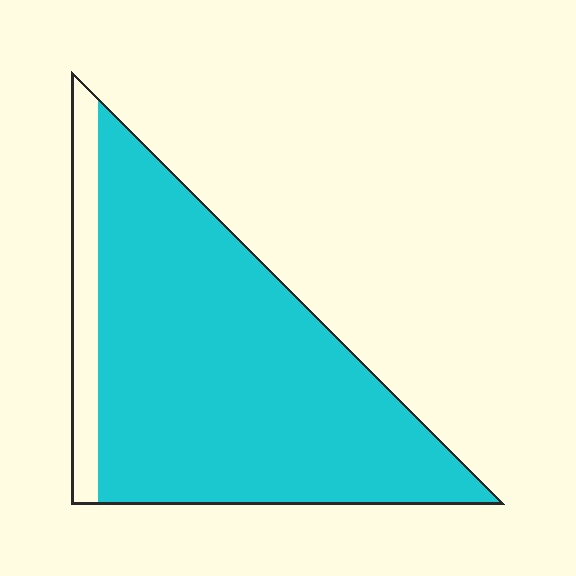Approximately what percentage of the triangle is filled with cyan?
Approximately 90%.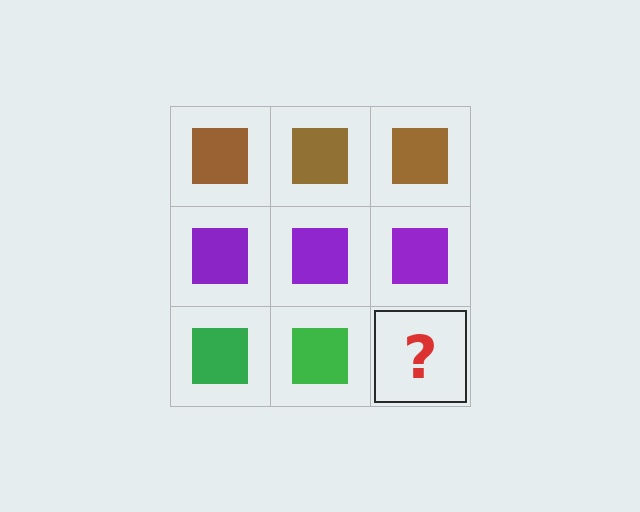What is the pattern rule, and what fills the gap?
The rule is that each row has a consistent color. The gap should be filled with a green square.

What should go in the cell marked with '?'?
The missing cell should contain a green square.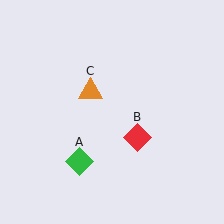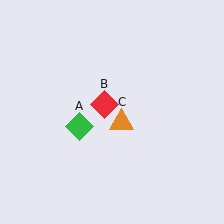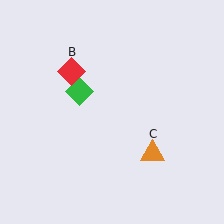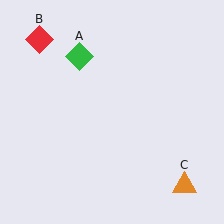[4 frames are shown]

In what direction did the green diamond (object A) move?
The green diamond (object A) moved up.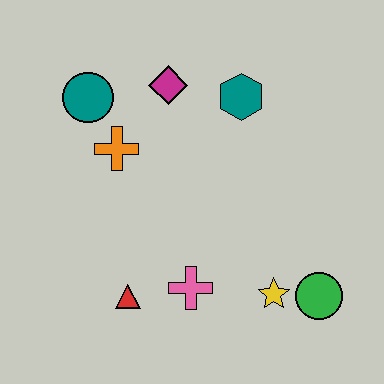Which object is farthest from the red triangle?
The teal hexagon is farthest from the red triangle.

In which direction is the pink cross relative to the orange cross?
The pink cross is below the orange cross.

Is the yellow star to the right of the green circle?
No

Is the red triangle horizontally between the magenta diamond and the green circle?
No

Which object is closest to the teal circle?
The orange cross is closest to the teal circle.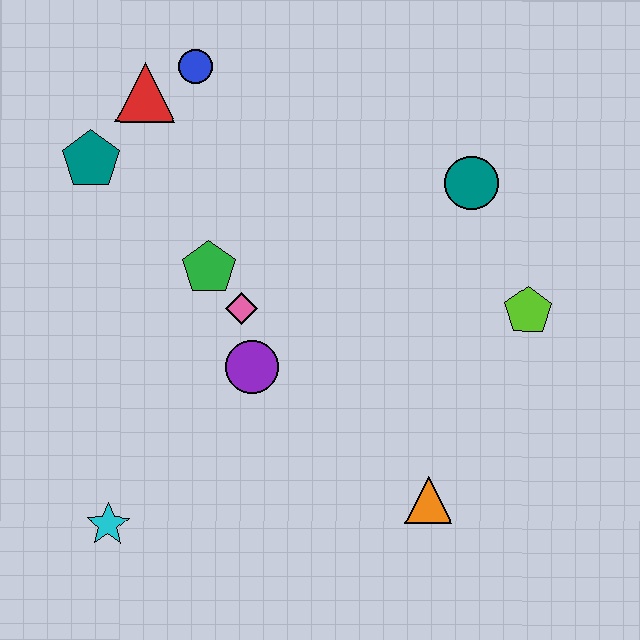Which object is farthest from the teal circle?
The cyan star is farthest from the teal circle.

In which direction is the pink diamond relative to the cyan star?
The pink diamond is above the cyan star.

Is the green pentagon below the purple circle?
No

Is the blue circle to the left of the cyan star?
No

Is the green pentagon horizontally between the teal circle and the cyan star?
Yes